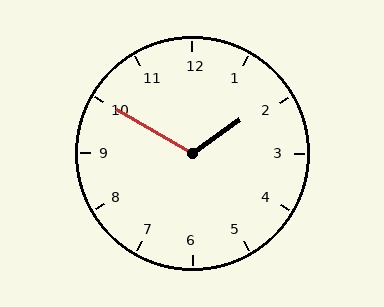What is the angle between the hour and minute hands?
Approximately 115 degrees.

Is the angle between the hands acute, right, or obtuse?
It is obtuse.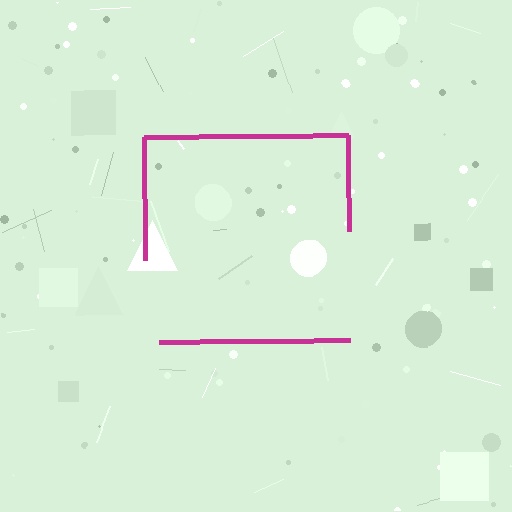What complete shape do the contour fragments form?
The contour fragments form a square.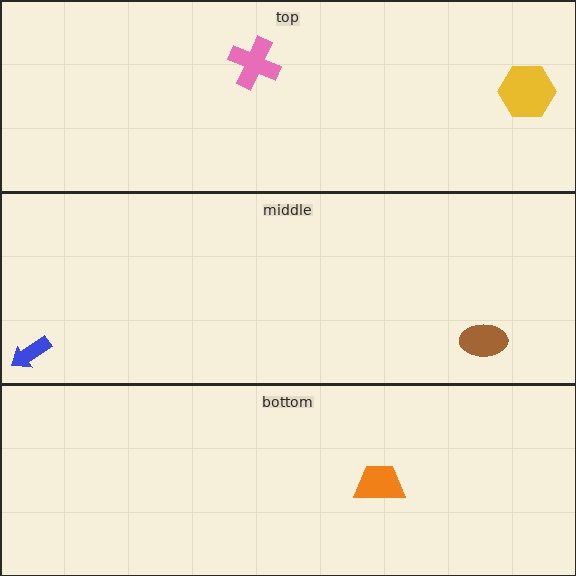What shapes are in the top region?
The yellow hexagon, the pink cross.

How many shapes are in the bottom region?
1.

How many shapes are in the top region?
2.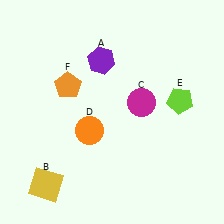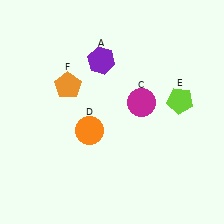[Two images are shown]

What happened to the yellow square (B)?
The yellow square (B) was removed in Image 2. It was in the bottom-left area of Image 1.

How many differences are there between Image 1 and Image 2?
There is 1 difference between the two images.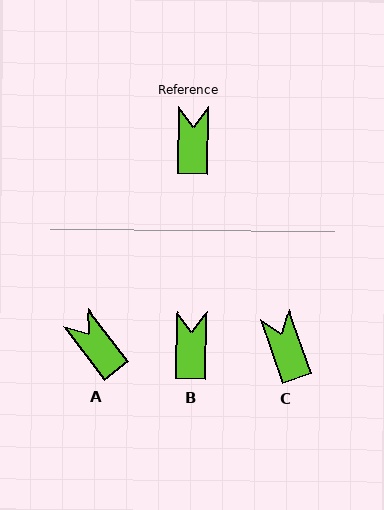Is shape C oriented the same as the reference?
No, it is off by about 20 degrees.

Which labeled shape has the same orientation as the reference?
B.